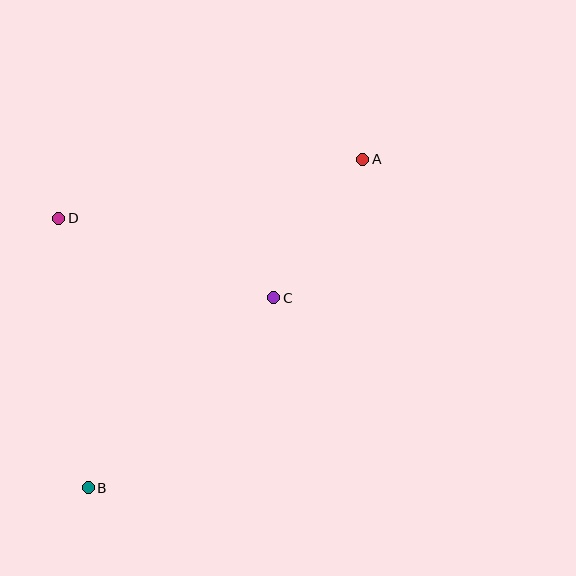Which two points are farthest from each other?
Points A and B are farthest from each other.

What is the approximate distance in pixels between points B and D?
The distance between B and D is approximately 271 pixels.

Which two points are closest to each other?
Points A and C are closest to each other.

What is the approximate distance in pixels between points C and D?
The distance between C and D is approximately 229 pixels.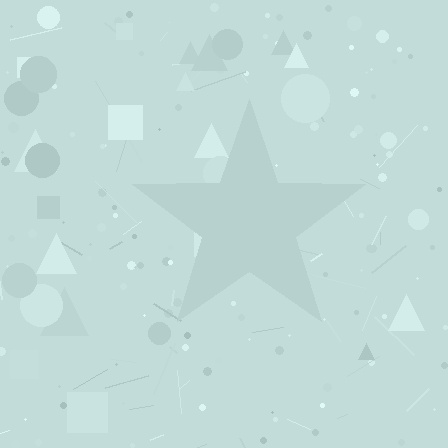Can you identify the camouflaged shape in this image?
The camouflaged shape is a star.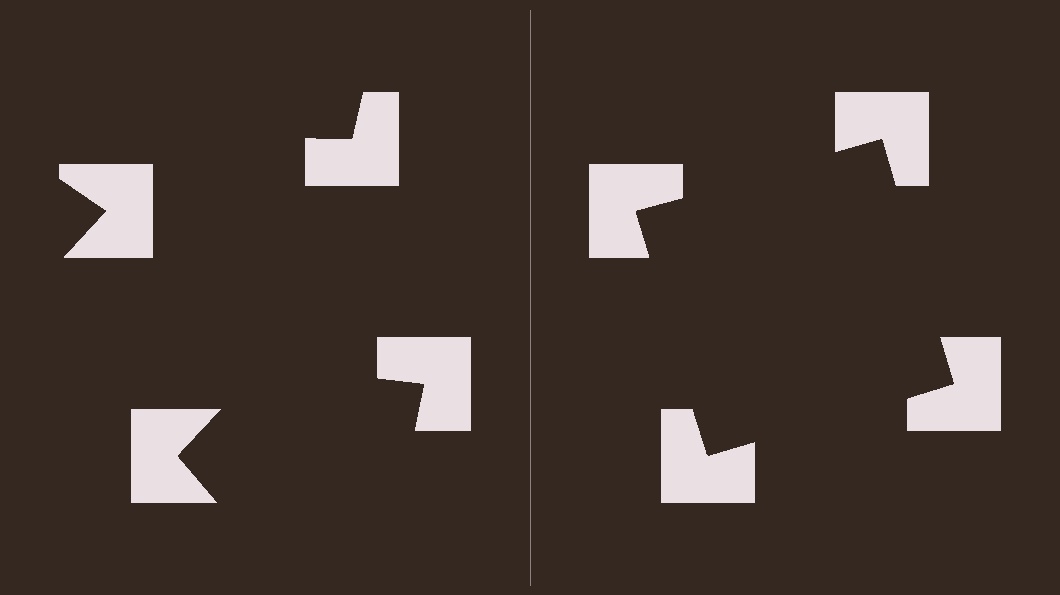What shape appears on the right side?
An illusory square.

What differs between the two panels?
The notched squares are positioned identically on both sides; only the wedge orientations differ. On the right they align to a square; on the left they are misaligned.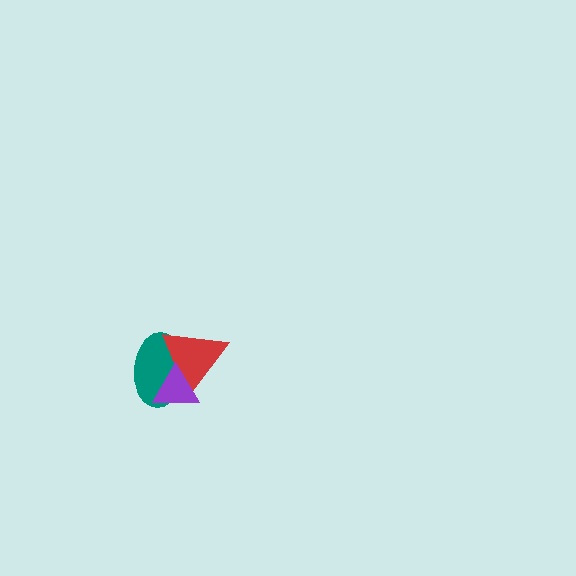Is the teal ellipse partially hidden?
Yes, it is partially covered by another shape.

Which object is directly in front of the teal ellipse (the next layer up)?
The red triangle is directly in front of the teal ellipse.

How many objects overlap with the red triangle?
2 objects overlap with the red triangle.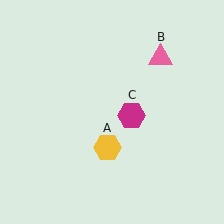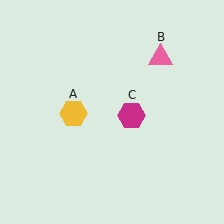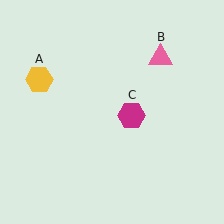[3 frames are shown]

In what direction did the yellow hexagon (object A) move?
The yellow hexagon (object A) moved up and to the left.